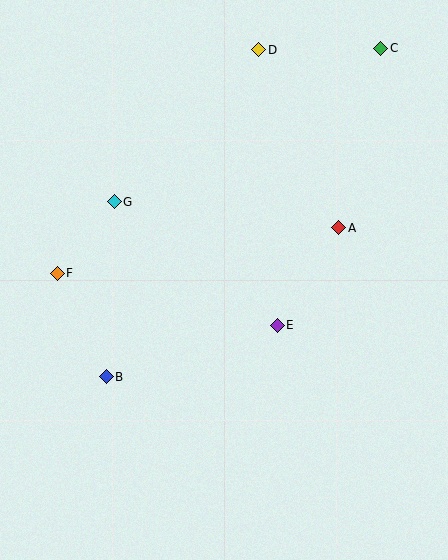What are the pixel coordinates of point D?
Point D is at (259, 50).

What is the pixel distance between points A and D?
The distance between A and D is 195 pixels.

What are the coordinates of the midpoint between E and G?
The midpoint between E and G is at (196, 264).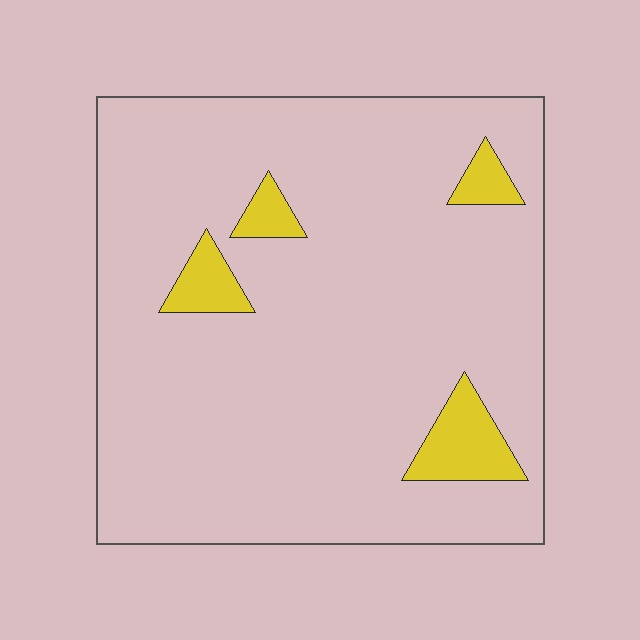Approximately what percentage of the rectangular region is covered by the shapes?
Approximately 10%.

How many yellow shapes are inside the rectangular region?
4.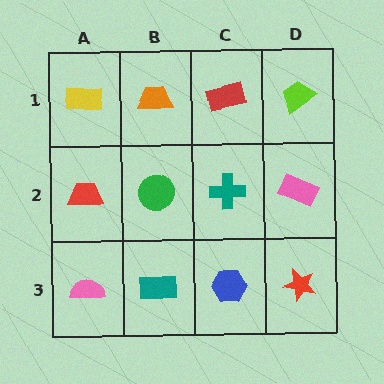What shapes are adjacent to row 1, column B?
A green circle (row 2, column B), a yellow rectangle (row 1, column A), a red rectangle (row 1, column C).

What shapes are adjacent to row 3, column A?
A red trapezoid (row 2, column A), a teal rectangle (row 3, column B).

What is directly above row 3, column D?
A pink rectangle.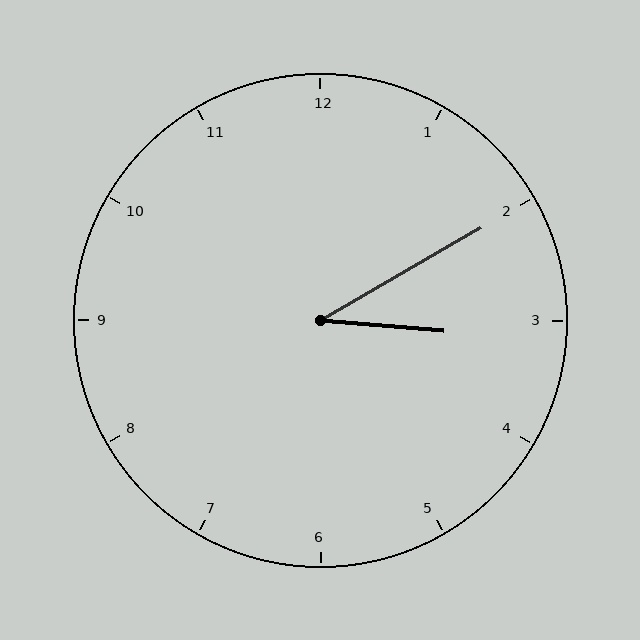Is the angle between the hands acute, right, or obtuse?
It is acute.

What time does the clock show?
3:10.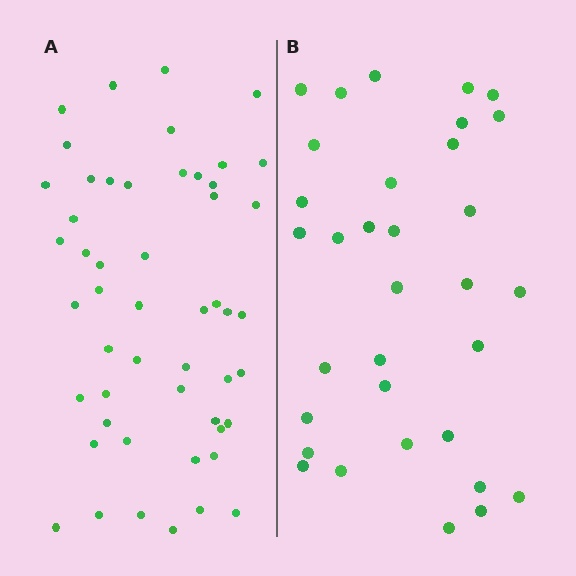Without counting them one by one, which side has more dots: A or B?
Region A (the left region) has more dots.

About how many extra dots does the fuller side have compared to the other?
Region A has approximately 20 more dots than region B.